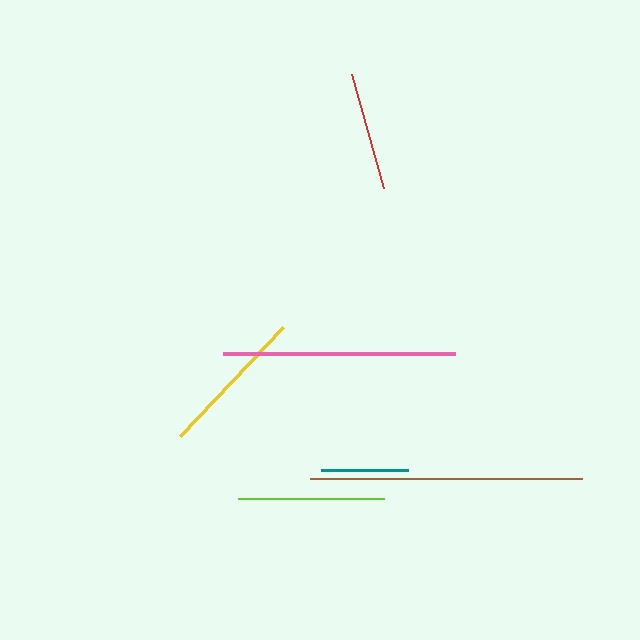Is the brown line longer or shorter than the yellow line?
The brown line is longer than the yellow line.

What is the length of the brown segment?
The brown segment is approximately 272 pixels long.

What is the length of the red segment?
The red segment is approximately 118 pixels long.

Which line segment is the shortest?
The teal line is the shortest at approximately 87 pixels.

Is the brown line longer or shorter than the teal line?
The brown line is longer than the teal line.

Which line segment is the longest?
The brown line is the longest at approximately 272 pixels.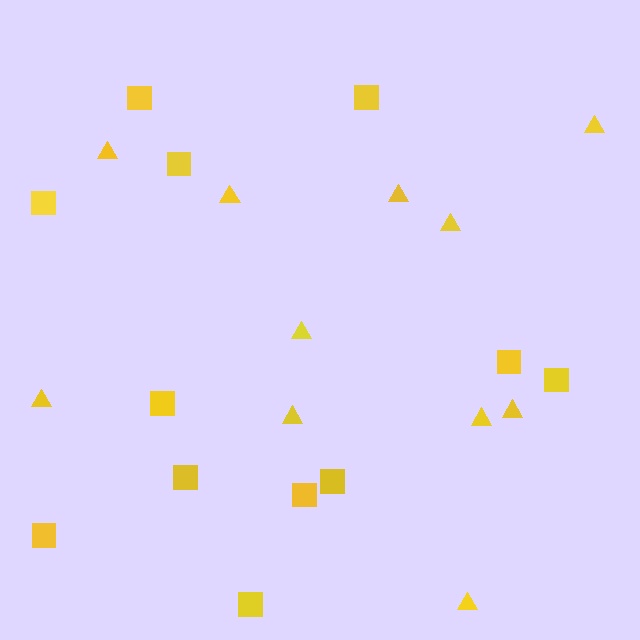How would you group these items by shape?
There are 2 groups: one group of triangles (11) and one group of squares (12).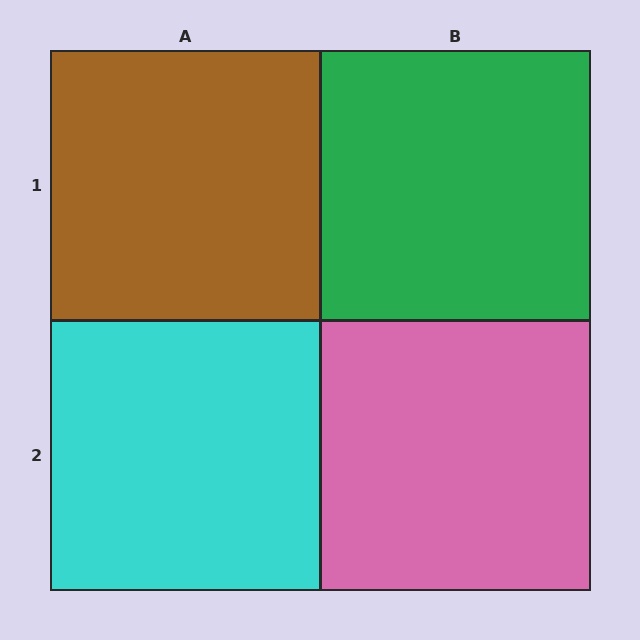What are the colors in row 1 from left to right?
Brown, green.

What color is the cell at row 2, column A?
Cyan.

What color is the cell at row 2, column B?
Pink.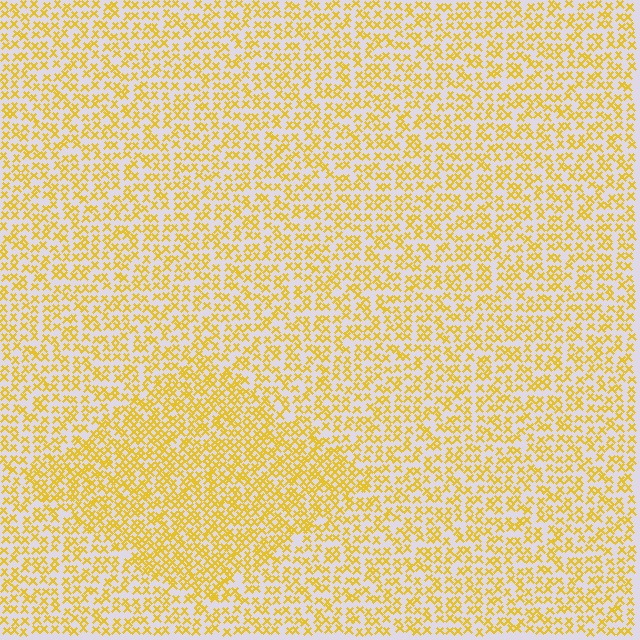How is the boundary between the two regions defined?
The boundary is defined by a change in element density (approximately 1.6x ratio). All elements are the same color, size, and shape.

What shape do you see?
I see a diamond.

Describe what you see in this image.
The image contains small yellow elements arranged at two different densities. A diamond-shaped region is visible where the elements are more densely packed than the surrounding area.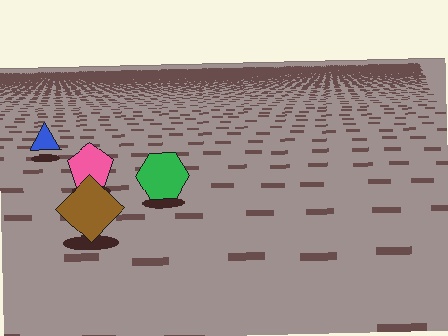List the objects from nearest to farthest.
From nearest to farthest: the brown diamond, the green hexagon, the pink pentagon, the blue triangle.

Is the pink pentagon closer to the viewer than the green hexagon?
No. The green hexagon is closer — you can tell from the texture gradient: the ground texture is coarser near it.